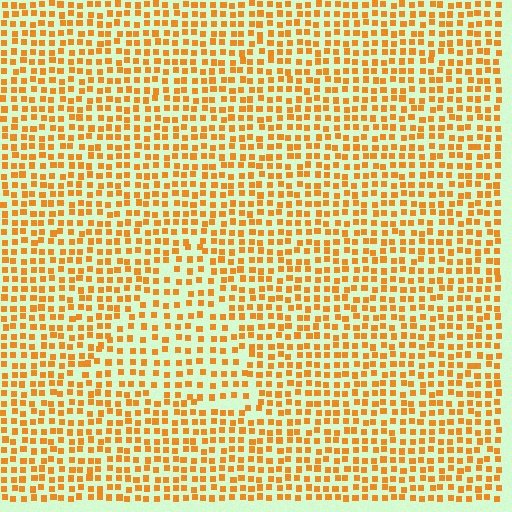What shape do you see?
I see a triangle.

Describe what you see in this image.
The image contains small orange elements arranged at two different densities. A triangle-shaped region is visible where the elements are less densely packed than the surrounding area.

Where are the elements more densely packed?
The elements are more densely packed outside the triangle boundary.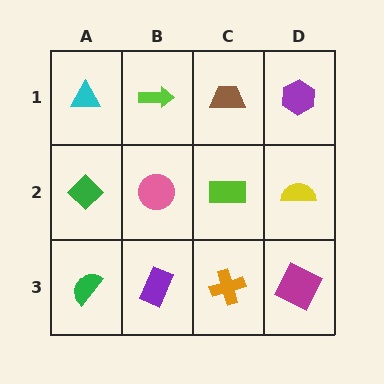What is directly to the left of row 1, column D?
A brown trapezoid.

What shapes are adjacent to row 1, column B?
A pink circle (row 2, column B), a cyan triangle (row 1, column A), a brown trapezoid (row 1, column C).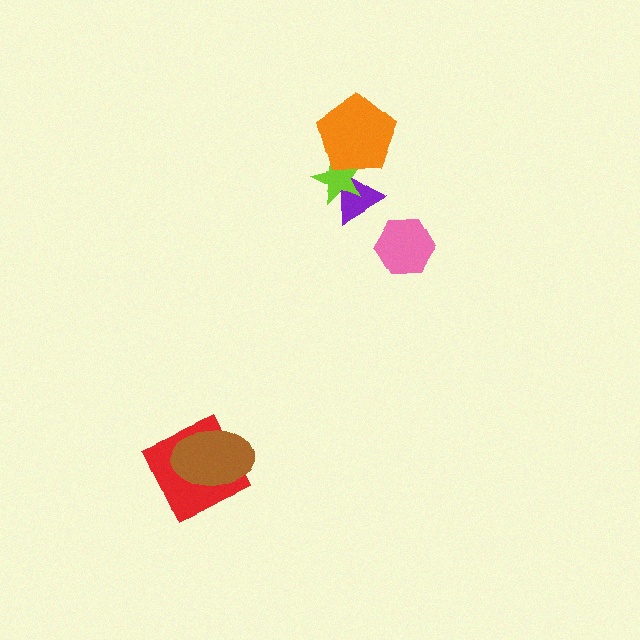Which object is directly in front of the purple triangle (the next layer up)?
The lime star is directly in front of the purple triangle.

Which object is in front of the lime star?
The orange pentagon is in front of the lime star.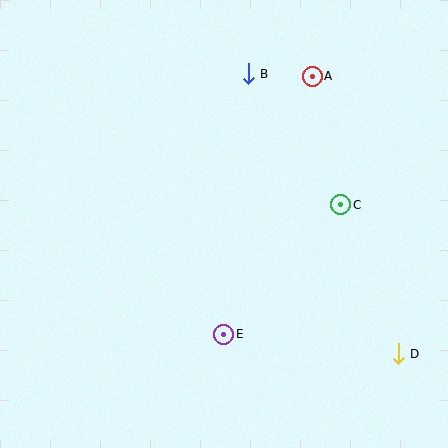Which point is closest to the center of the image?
Point E at (224, 334) is closest to the center.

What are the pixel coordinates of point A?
Point A is at (312, 76).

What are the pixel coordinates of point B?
Point B is at (248, 74).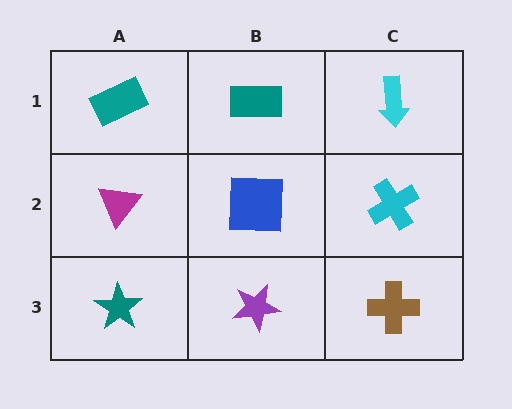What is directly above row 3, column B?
A blue square.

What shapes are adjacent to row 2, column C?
A cyan arrow (row 1, column C), a brown cross (row 3, column C), a blue square (row 2, column B).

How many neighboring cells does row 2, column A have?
3.